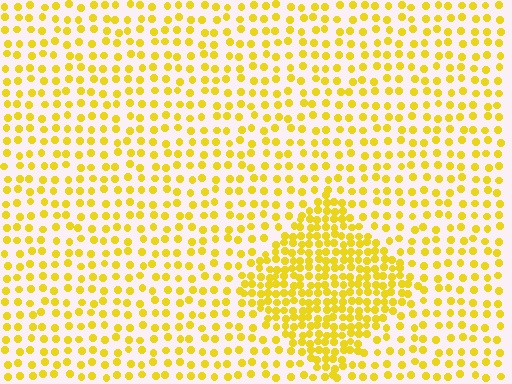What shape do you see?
I see a diamond.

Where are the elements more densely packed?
The elements are more densely packed inside the diamond boundary.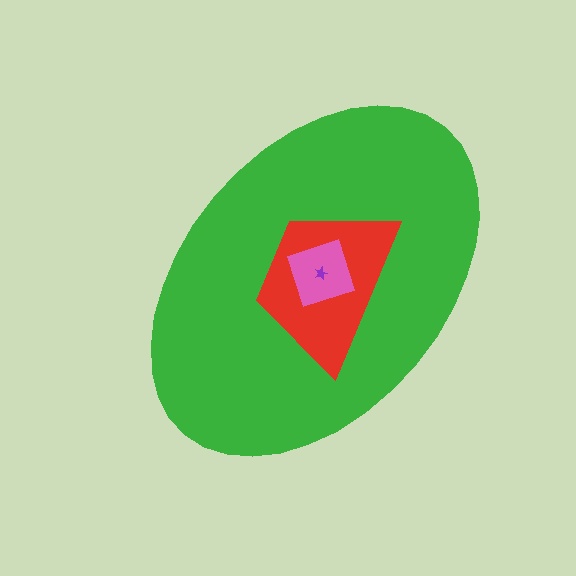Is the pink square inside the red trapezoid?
Yes.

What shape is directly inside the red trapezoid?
The pink square.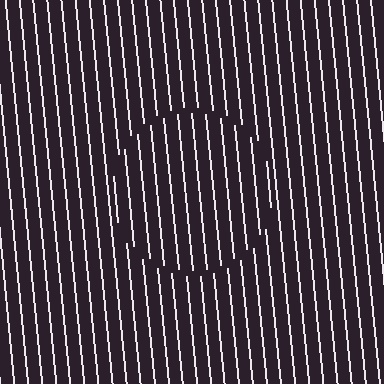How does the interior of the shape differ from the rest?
The interior of the shape contains the same grating, shifted by half a period — the contour is defined by the phase discontinuity where line-ends from the inner and outer gratings abut.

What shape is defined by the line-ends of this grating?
An illusory circle. The interior of the shape contains the same grating, shifted by half a period — the contour is defined by the phase discontinuity where line-ends from the inner and outer gratings abut.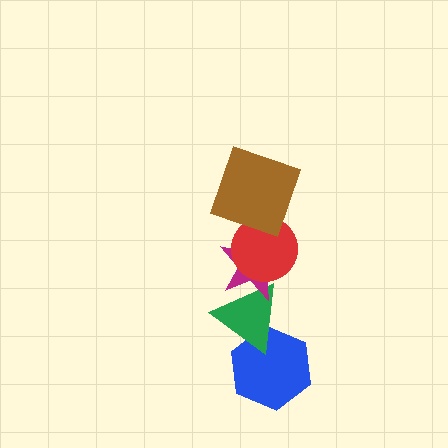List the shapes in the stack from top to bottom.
From top to bottom: the brown square, the red circle, the magenta star, the green triangle, the blue hexagon.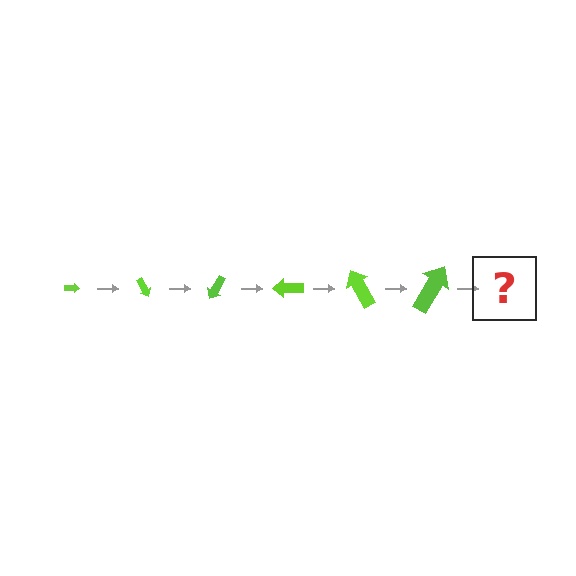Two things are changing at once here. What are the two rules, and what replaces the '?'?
The two rules are that the arrow grows larger each step and it rotates 60 degrees each step. The '?' should be an arrow, larger than the previous one and rotated 360 degrees from the start.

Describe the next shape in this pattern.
It should be an arrow, larger than the previous one and rotated 360 degrees from the start.